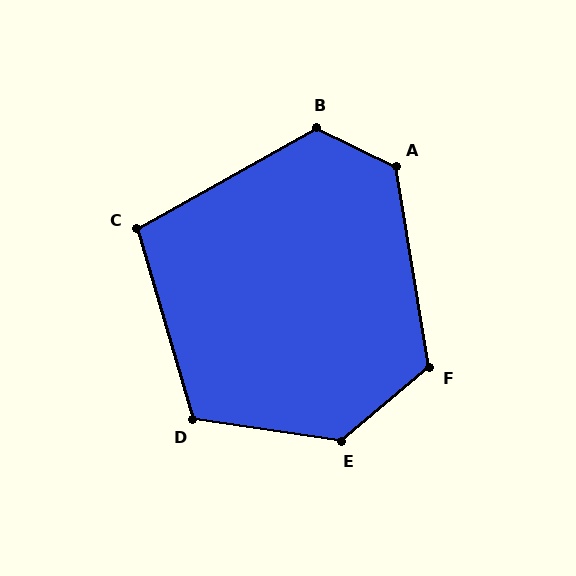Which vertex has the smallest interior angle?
C, at approximately 103 degrees.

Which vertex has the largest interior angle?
E, at approximately 132 degrees.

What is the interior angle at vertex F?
Approximately 121 degrees (obtuse).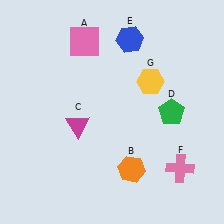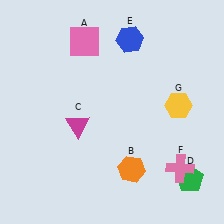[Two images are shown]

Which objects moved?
The objects that moved are: the green pentagon (D), the yellow hexagon (G).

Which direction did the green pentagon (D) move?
The green pentagon (D) moved down.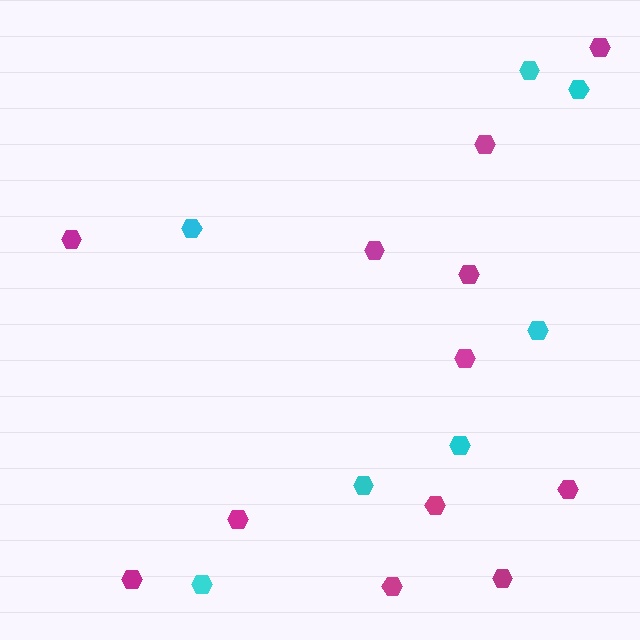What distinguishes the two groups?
There are 2 groups: one group of magenta hexagons (12) and one group of cyan hexagons (7).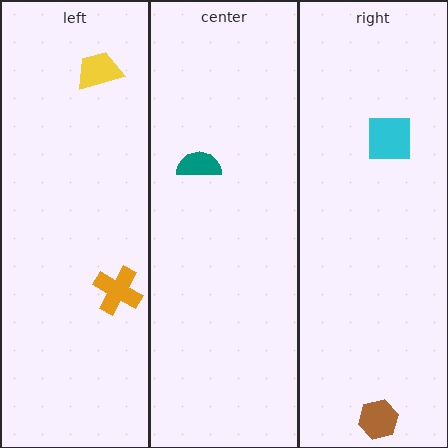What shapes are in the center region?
The teal semicircle.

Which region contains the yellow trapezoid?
The left region.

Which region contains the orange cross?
The left region.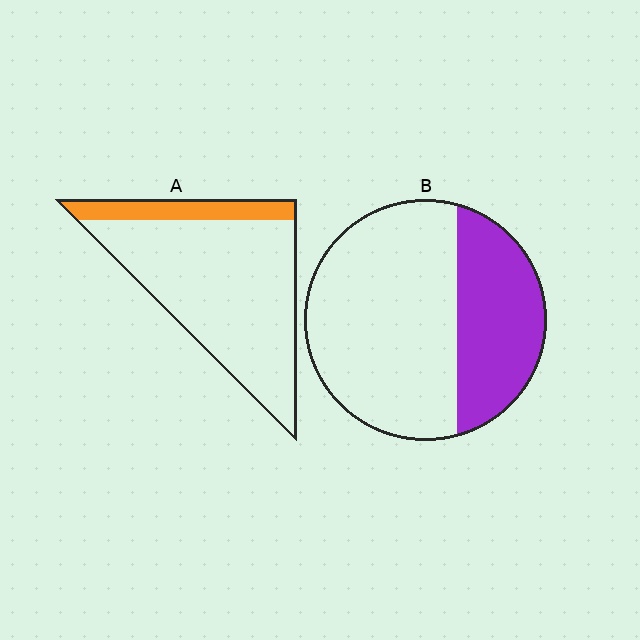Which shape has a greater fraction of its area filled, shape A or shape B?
Shape B.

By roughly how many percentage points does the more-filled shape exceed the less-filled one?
By roughly 15 percentage points (B over A).